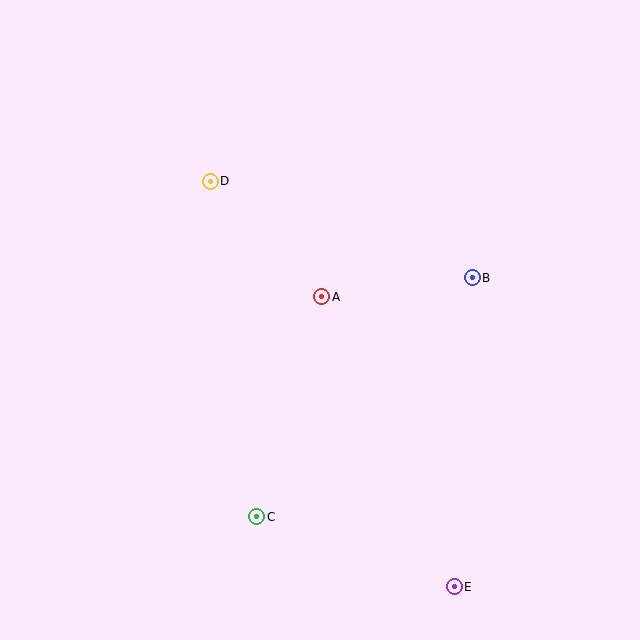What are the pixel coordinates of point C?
Point C is at (257, 517).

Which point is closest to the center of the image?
Point A at (322, 297) is closest to the center.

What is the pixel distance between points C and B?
The distance between C and B is 322 pixels.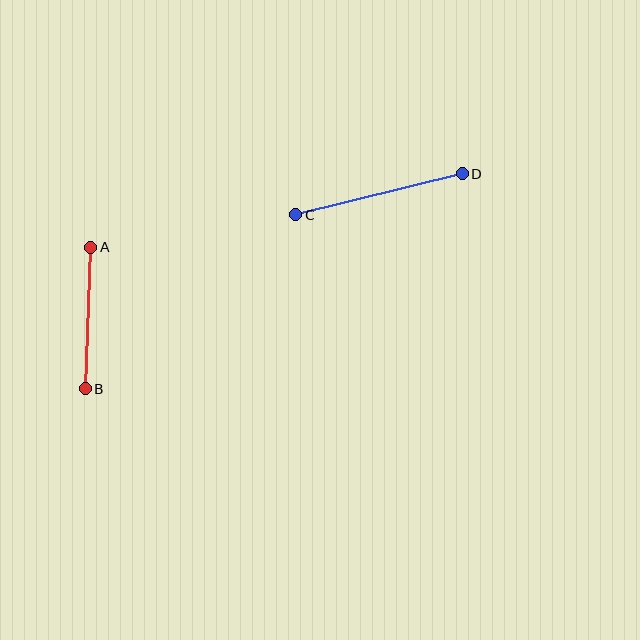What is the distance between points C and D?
The distance is approximately 171 pixels.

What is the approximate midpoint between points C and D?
The midpoint is at approximately (379, 194) pixels.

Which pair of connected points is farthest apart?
Points C and D are farthest apart.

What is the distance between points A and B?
The distance is approximately 141 pixels.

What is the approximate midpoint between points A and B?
The midpoint is at approximately (88, 318) pixels.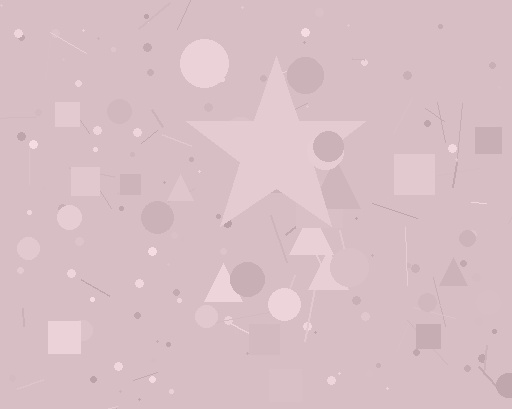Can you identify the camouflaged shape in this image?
The camouflaged shape is a star.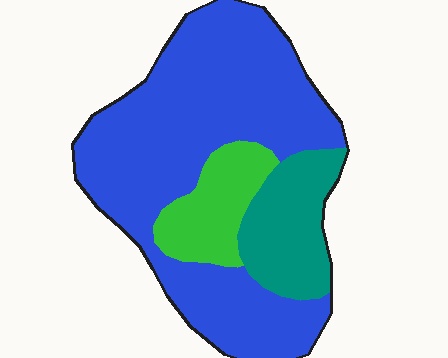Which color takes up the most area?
Blue, at roughly 70%.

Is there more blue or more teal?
Blue.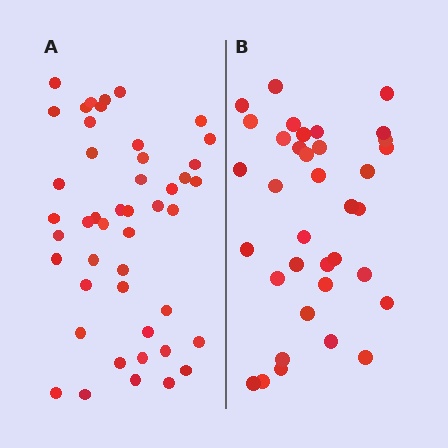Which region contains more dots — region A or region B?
Region A (the left region) has more dots.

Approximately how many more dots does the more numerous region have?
Region A has roughly 10 or so more dots than region B.